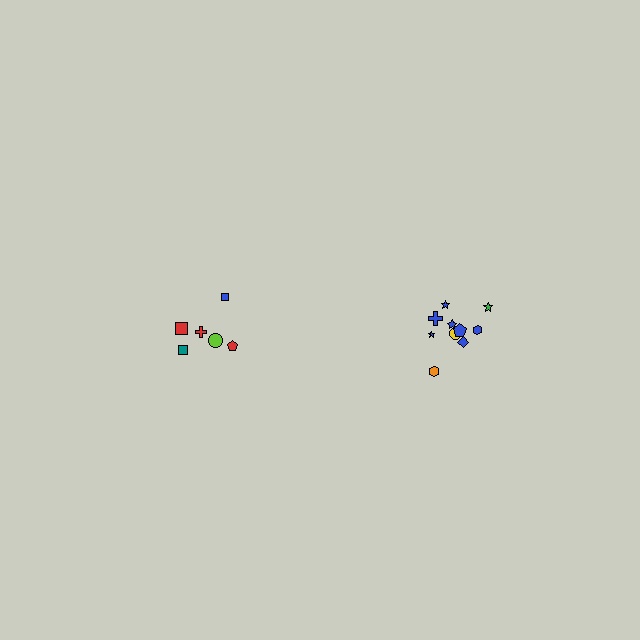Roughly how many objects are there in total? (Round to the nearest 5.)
Roughly 15 objects in total.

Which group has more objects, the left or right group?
The right group.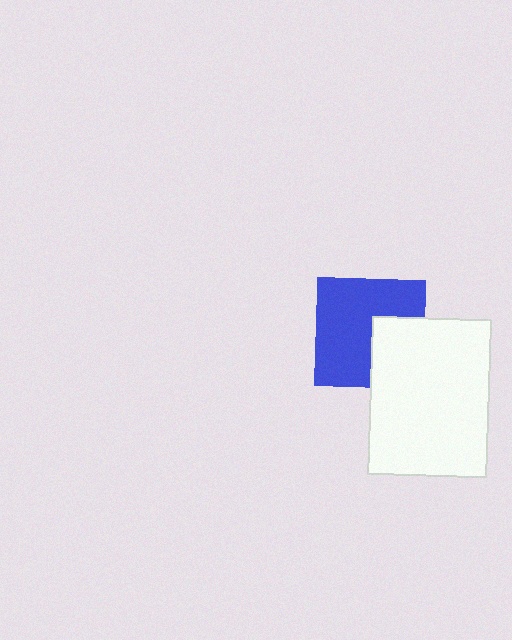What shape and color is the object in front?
The object in front is a white rectangle.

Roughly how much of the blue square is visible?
Most of it is visible (roughly 67%).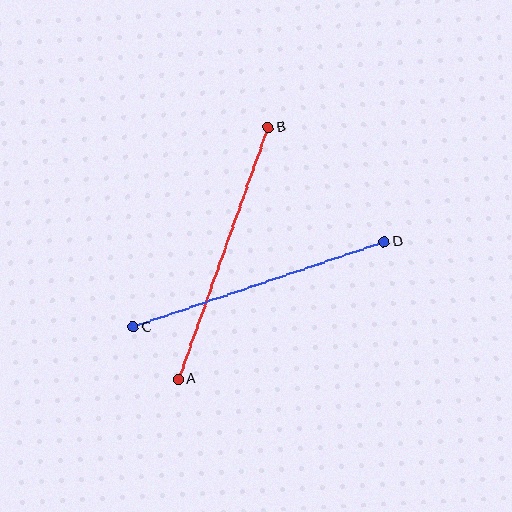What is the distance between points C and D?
The distance is approximately 265 pixels.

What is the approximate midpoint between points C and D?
The midpoint is at approximately (259, 284) pixels.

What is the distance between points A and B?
The distance is approximately 268 pixels.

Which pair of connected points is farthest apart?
Points A and B are farthest apart.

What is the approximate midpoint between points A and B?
The midpoint is at approximately (223, 254) pixels.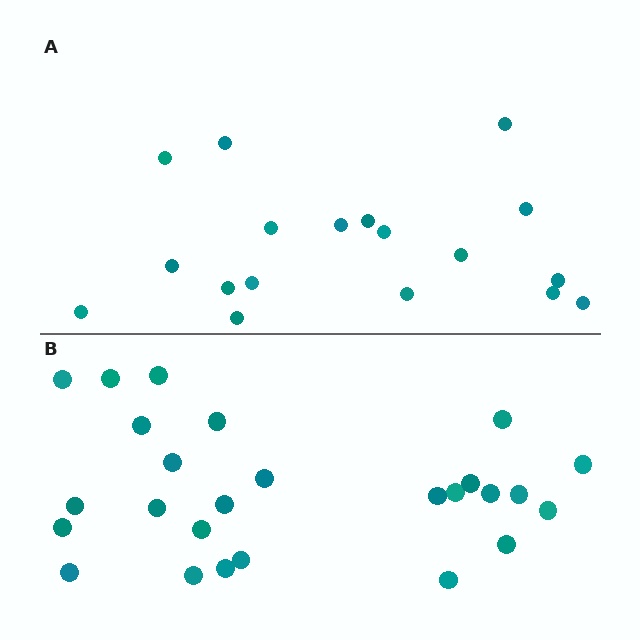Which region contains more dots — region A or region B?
Region B (the bottom region) has more dots.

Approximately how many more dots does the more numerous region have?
Region B has roughly 8 or so more dots than region A.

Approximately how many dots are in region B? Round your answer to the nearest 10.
About 30 dots. (The exact count is 26, which rounds to 30.)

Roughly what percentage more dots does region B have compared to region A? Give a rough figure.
About 45% more.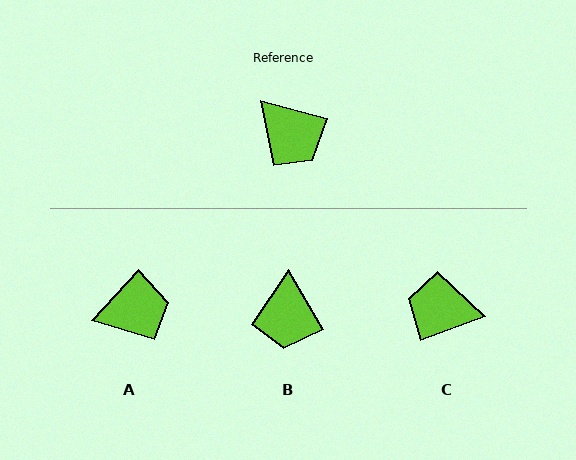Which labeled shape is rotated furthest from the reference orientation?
C, about 144 degrees away.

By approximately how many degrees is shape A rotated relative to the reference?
Approximately 62 degrees counter-clockwise.